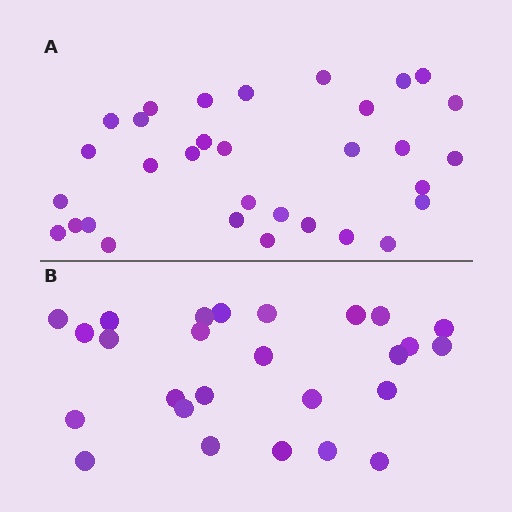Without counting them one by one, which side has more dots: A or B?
Region A (the top region) has more dots.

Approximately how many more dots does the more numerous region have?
Region A has about 6 more dots than region B.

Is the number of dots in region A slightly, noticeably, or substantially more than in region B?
Region A has only slightly more — the two regions are fairly close. The ratio is roughly 1.2 to 1.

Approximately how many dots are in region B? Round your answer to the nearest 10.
About 30 dots. (The exact count is 26, which rounds to 30.)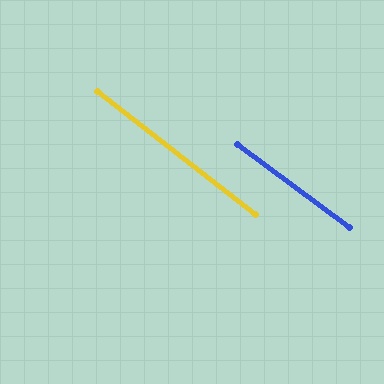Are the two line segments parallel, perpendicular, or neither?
Parallel — their directions differ by only 1.8°.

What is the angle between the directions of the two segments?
Approximately 2 degrees.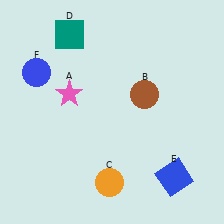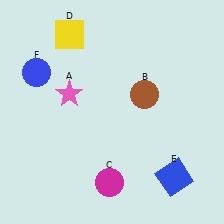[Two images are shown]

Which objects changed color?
C changed from orange to magenta. D changed from teal to yellow.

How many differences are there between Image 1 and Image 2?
There are 2 differences between the two images.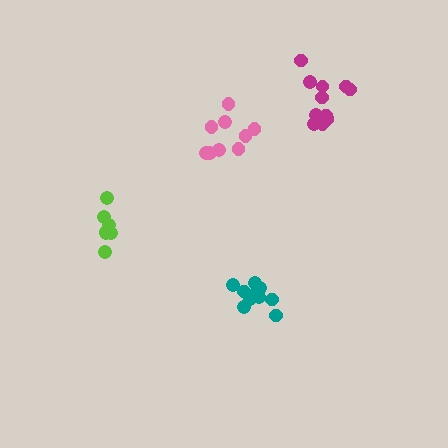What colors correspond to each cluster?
The clusters are colored: pink, magenta, lime, teal.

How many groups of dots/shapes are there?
There are 4 groups.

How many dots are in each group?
Group 1: 9 dots, Group 2: 11 dots, Group 3: 7 dots, Group 4: 10 dots (37 total).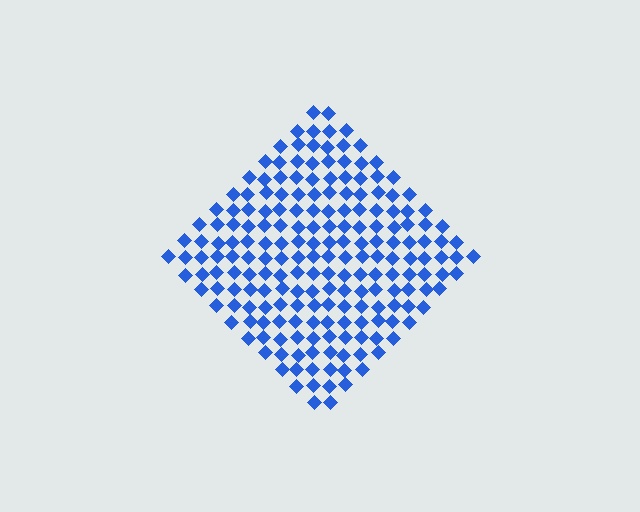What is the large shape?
The large shape is a diamond.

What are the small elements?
The small elements are diamonds.